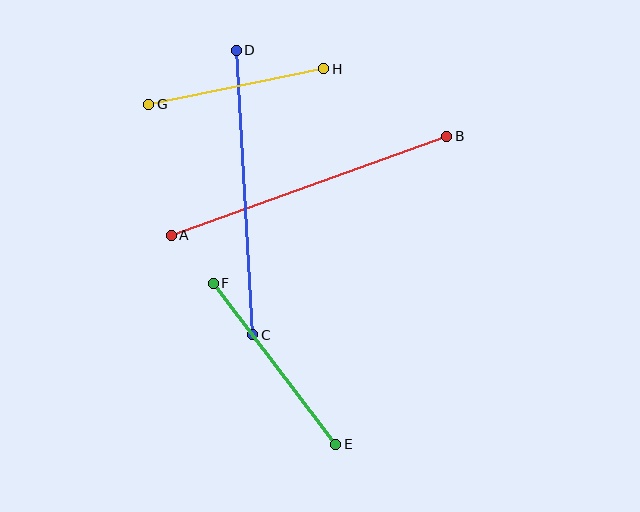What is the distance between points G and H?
The distance is approximately 179 pixels.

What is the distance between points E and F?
The distance is approximately 202 pixels.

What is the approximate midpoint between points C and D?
The midpoint is at approximately (245, 193) pixels.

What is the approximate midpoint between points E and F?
The midpoint is at approximately (274, 364) pixels.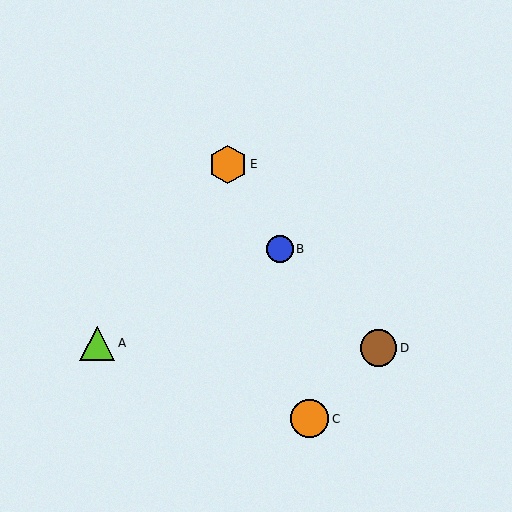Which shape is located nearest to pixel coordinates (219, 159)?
The orange hexagon (labeled E) at (228, 164) is nearest to that location.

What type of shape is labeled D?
Shape D is a brown circle.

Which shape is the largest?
The orange hexagon (labeled E) is the largest.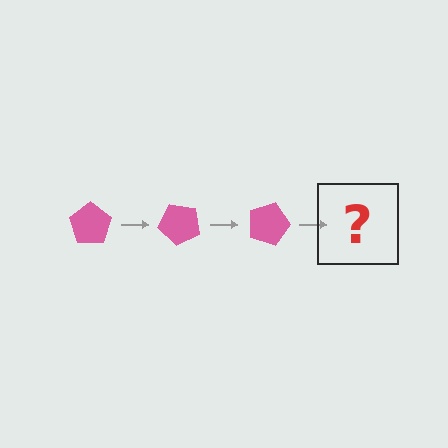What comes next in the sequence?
The next element should be a pink pentagon rotated 135 degrees.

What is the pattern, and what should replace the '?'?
The pattern is that the pentagon rotates 45 degrees each step. The '?' should be a pink pentagon rotated 135 degrees.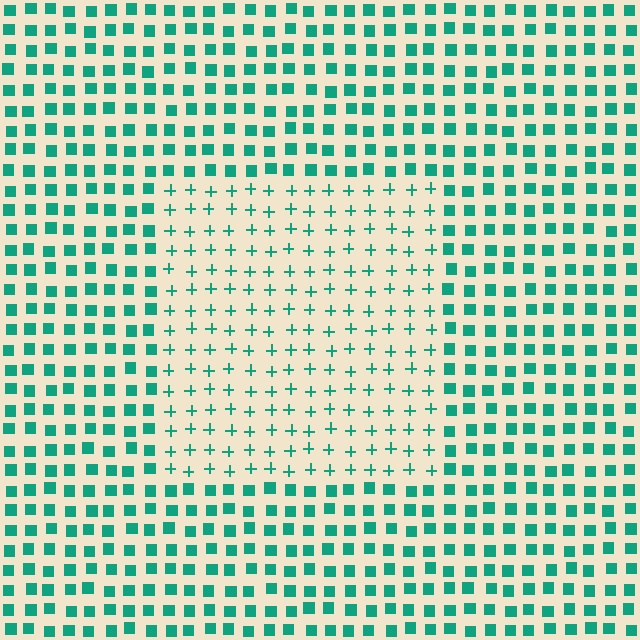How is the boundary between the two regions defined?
The boundary is defined by a change in element shape: plus signs inside vs. squares outside. All elements share the same color and spacing.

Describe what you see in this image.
The image is filled with small teal elements arranged in a uniform grid. A rectangle-shaped region contains plus signs, while the surrounding area contains squares. The boundary is defined purely by the change in element shape.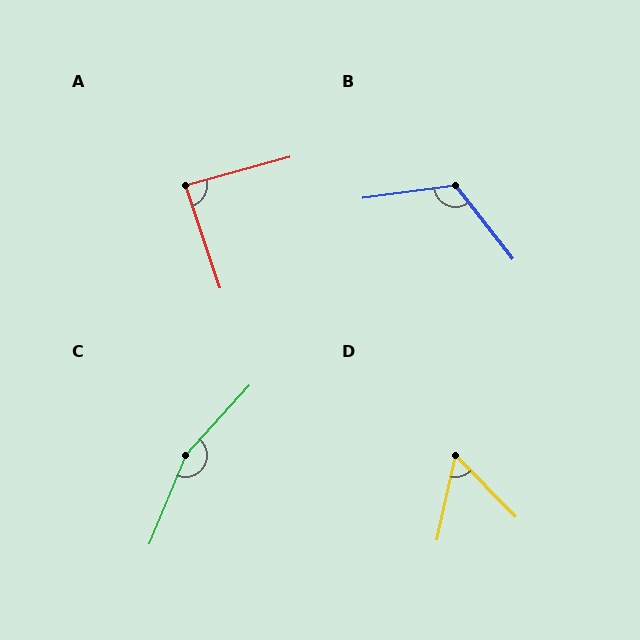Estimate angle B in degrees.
Approximately 121 degrees.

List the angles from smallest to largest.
D (58°), A (87°), B (121°), C (160°).